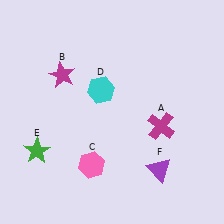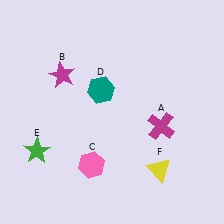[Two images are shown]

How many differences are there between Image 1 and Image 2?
There are 2 differences between the two images.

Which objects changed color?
D changed from cyan to teal. F changed from purple to yellow.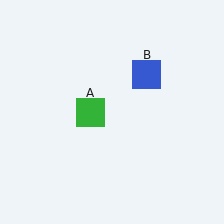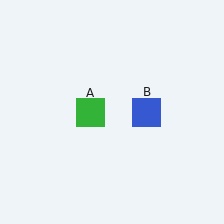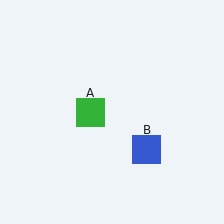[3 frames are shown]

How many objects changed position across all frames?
1 object changed position: blue square (object B).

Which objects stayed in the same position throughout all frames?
Green square (object A) remained stationary.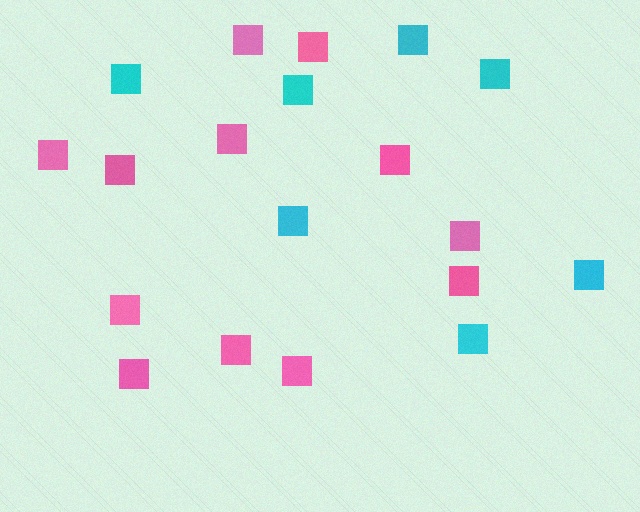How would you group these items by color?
There are 2 groups: one group of cyan squares (7) and one group of pink squares (12).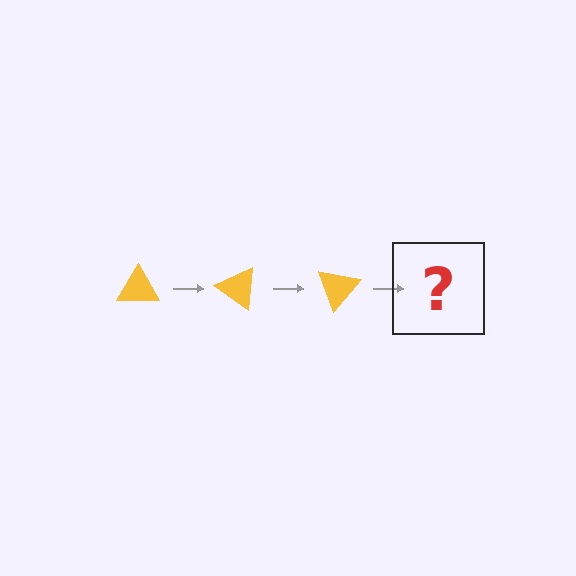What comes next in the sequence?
The next element should be a yellow triangle rotated 105 degrees.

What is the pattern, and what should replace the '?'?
The pattern is that the triangle rotates 35 degrees each step. The '?' should be a yellow triangle rotated 105 degrees.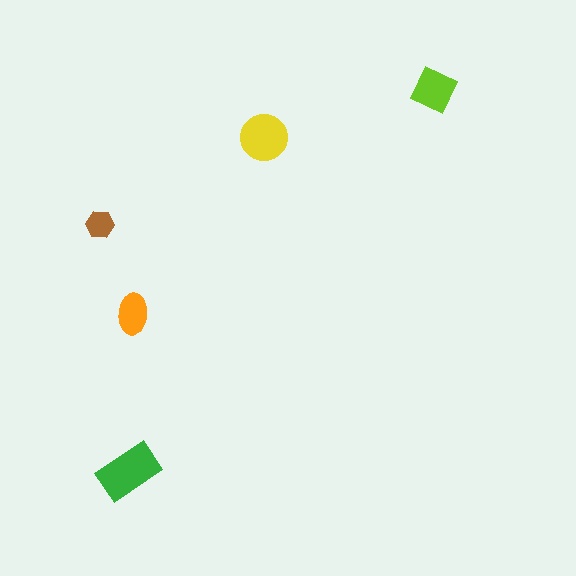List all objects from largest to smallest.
The green rectangle, the yellow circle, the lime square, the orange ellipse, the brown hexagon.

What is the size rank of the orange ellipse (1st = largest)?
4th.